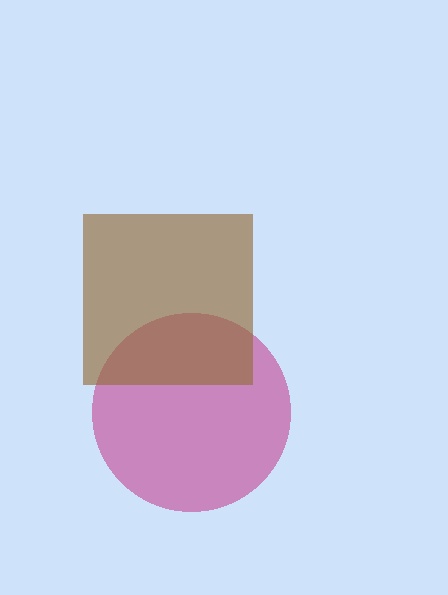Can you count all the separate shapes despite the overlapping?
Yes, there are 2 separate shapes.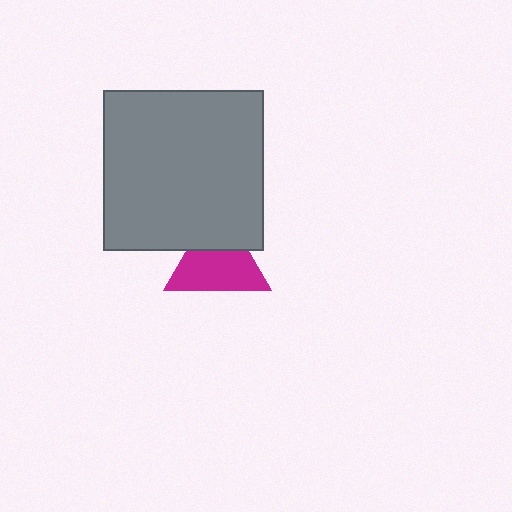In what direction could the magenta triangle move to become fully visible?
The magenta triangle could move down. That would shift it out from behind the gray square entirely.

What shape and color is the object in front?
The object in front is a gray square.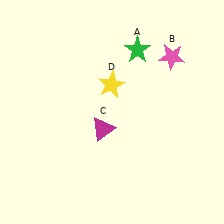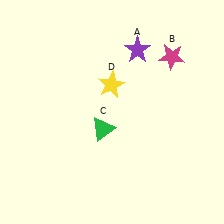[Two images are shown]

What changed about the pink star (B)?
In Image 1, B is pink. In Image 2, it changed to magenta.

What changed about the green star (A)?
In Image 1, A is green. In Image 2, it changed to purple.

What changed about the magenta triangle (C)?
In Image 1, C is magenta. In Image 2, it changed to green.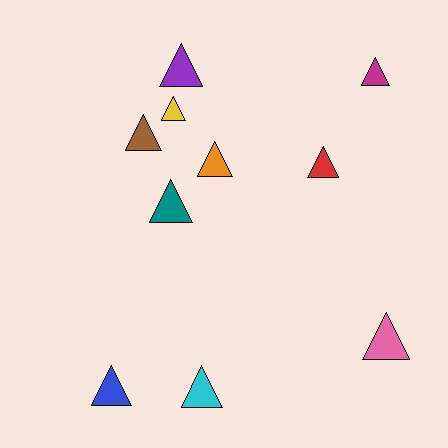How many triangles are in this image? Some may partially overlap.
There are 10 triangles.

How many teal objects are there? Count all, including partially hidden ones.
There is 1 teal object.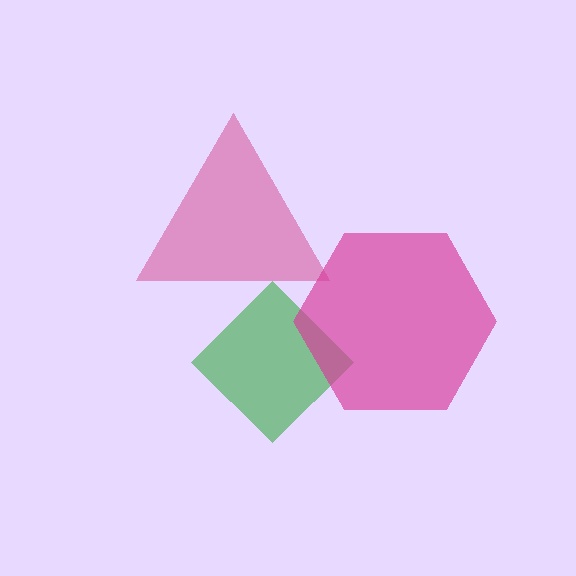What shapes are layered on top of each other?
The layered shapes are: a green diamond, a pink triangle, a magenta hexagon.